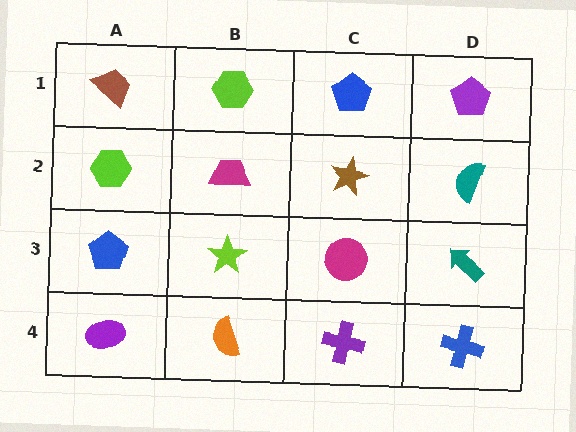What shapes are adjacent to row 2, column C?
A blue pentagon (row 1, column C), a magenta circle (row 3, column C), a magenta trapezoid (row 2, column B), a teal semicircle (row 2, column D).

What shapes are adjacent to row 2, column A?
A brown trapezoid (row 1, column A), a blue pentagon (row 3, column A), a magenta trapezoid (row 2, column B).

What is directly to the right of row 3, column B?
A magenta circle.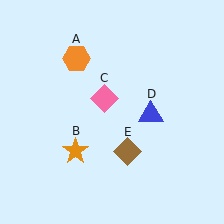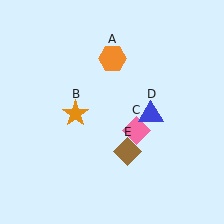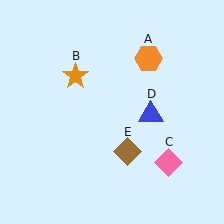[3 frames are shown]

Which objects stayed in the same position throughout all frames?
Blue triangle (object D) and brown diamond (object E) remained stationary.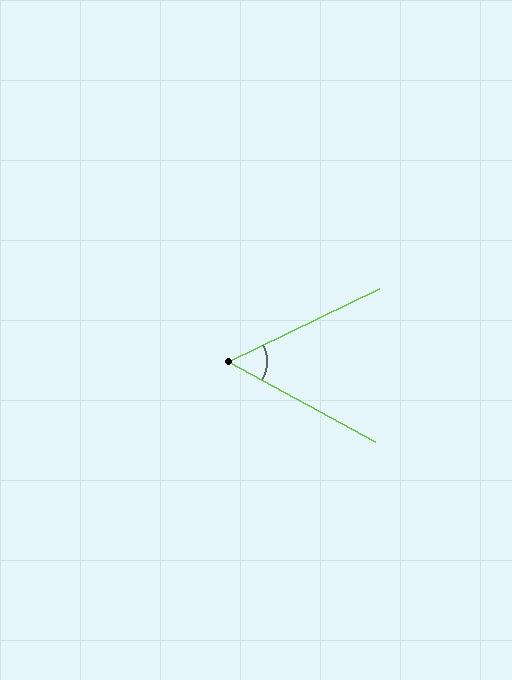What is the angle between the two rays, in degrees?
Approximately 54 degrees.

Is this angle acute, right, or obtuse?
It is acute.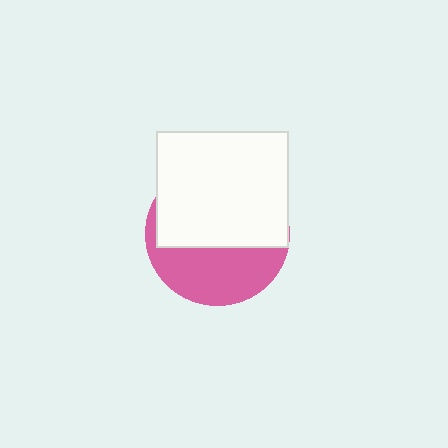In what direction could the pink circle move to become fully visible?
The pink circle could move down. That would shift it out from behind the white rectangle entirely.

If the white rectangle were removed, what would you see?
You would see the complete pink circle.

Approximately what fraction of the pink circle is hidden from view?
Roughly 59% of the pink circle is hidden behind the white rectangle.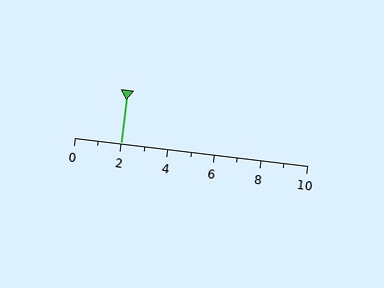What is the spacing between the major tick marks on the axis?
The major ticks are spaced 2 apart.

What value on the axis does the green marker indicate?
The marker indicates approximately 2.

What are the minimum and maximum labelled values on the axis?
The axis runs from 0 to 10.